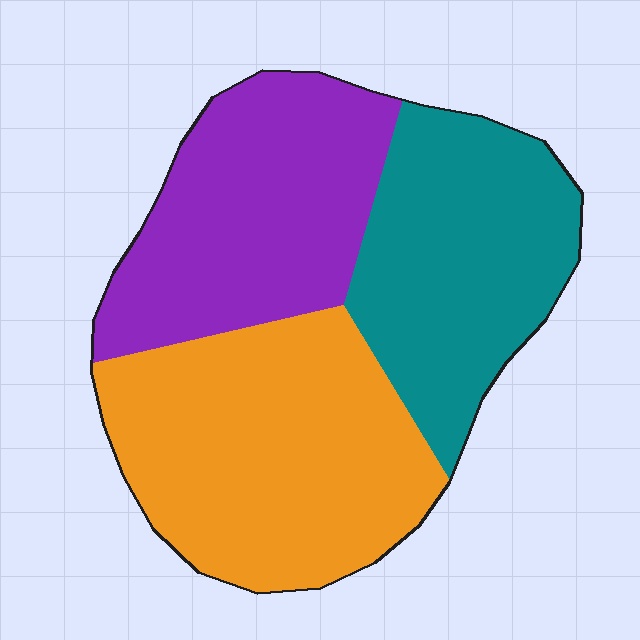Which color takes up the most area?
Orange, at roughly 40%.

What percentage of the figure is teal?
Teal covers about 30% of the figure.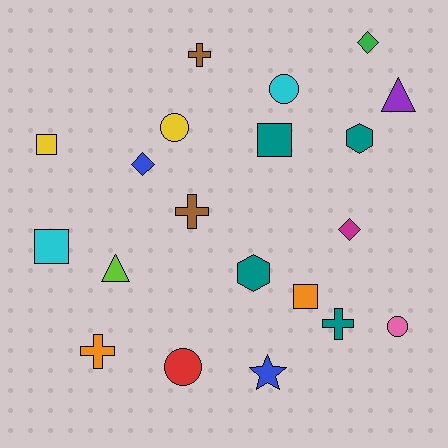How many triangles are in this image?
There are 2 triangles.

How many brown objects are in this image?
There are 2 brown objects.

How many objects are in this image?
There are 20 objects.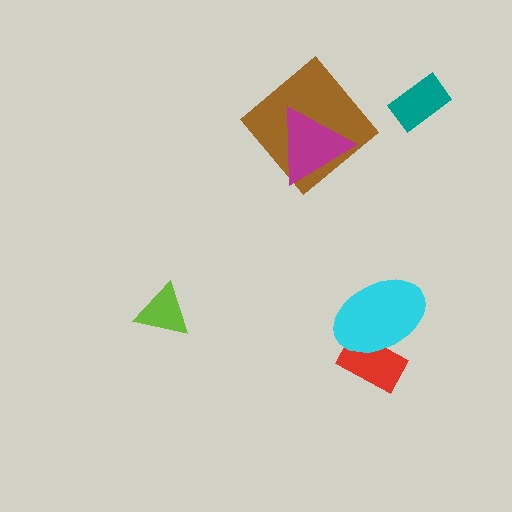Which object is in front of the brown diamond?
The magenta triangle is in front of the brown diamond.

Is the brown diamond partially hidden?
Yes, it is partially covered by another shape.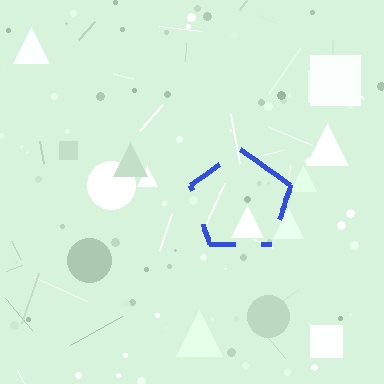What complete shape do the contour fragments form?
The contour fragments form a pentagon.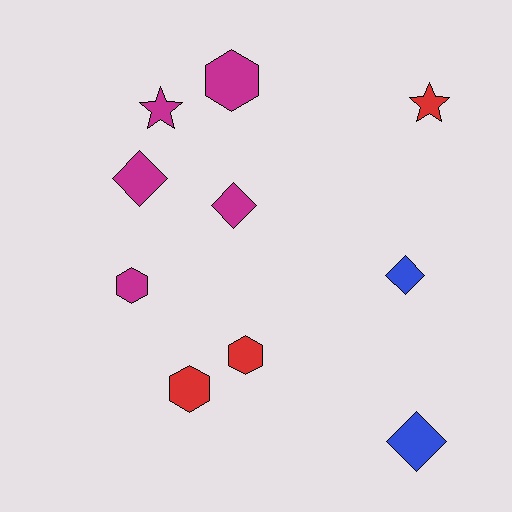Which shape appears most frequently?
Hexagon, with 4 objects.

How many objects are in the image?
There are 10 objects.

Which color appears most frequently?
Magenta, with 5 objects.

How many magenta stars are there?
There is 1 magenta star.